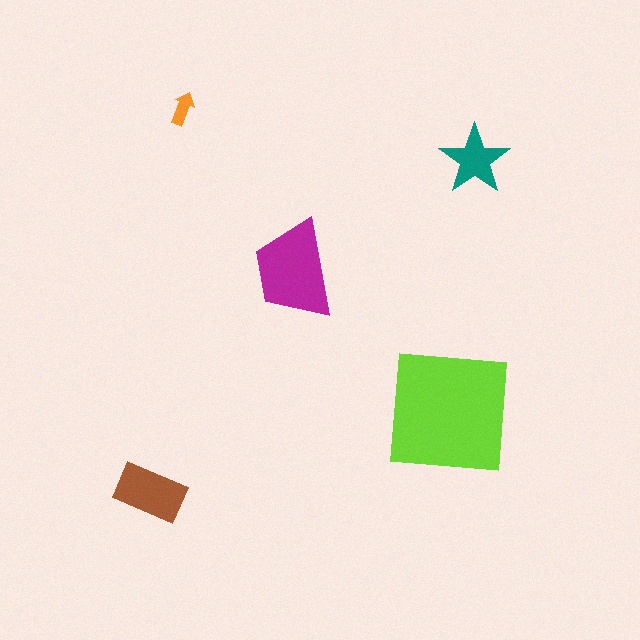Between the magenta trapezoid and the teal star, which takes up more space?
The magenta trapezoid.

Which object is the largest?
The lime square.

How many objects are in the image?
There are 5 objects in the image.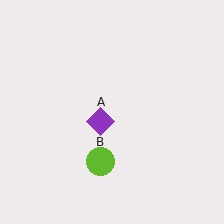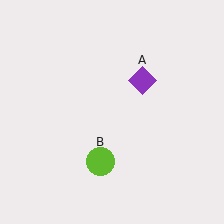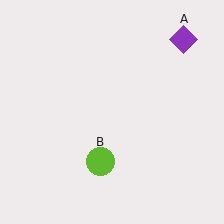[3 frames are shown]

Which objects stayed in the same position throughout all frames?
Lime circle (object B) remained stationary.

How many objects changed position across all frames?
1 object changed position: purple diamond (object A).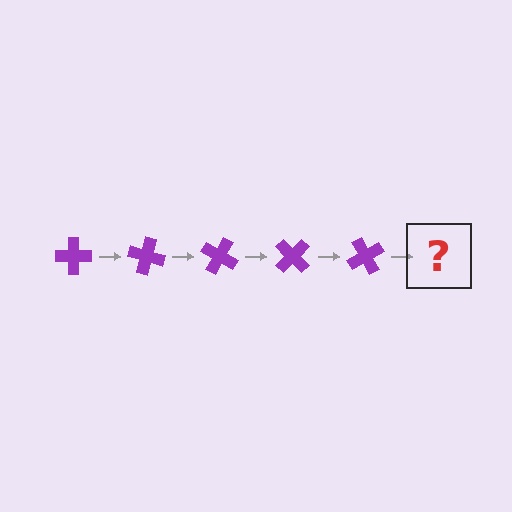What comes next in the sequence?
The next element should be a purple cross rotated 75 degrees.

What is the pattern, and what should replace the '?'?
The pattern is that the cross rotates 15 degrees each step. The '?' should be a purple cross rotated 75 degrees.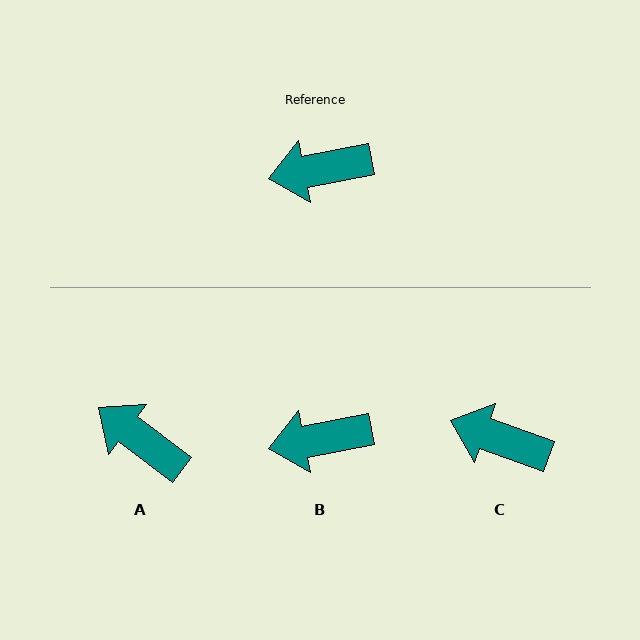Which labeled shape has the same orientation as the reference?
B.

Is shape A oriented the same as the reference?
No, it is off by about 48 degrees.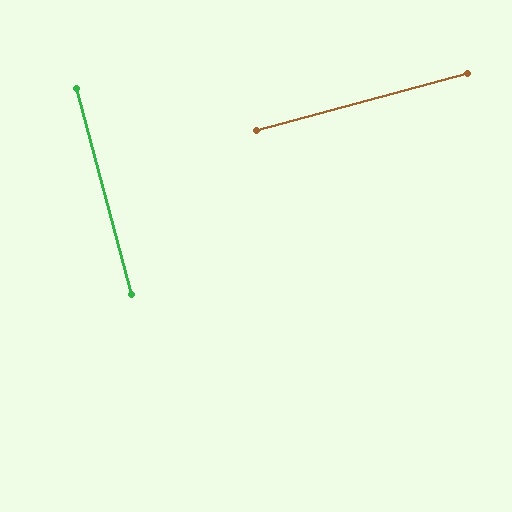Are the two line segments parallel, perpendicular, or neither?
Perpendicular — they meet at approximately 90°.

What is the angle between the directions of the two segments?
Approximately 90 degrees.